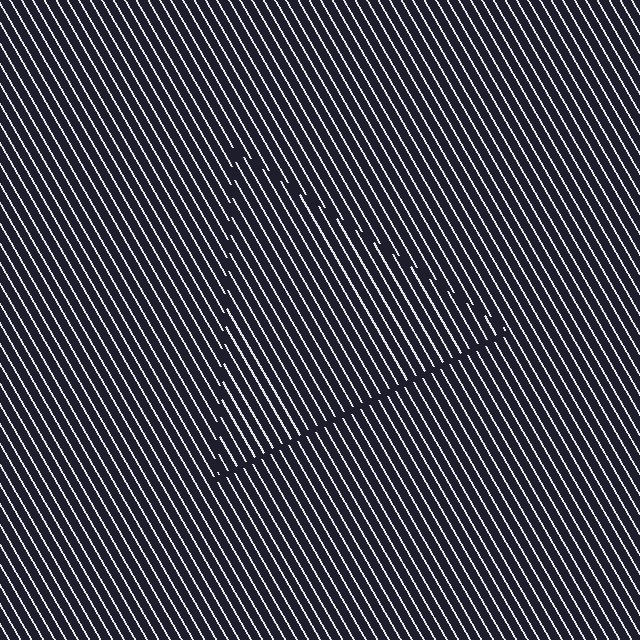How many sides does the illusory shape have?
3 sides — the line-ends trace a triangle.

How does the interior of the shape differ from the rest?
The interior of the shape contains the same grating, shifted by half a period — the contour is defined by the phase discontinuity where line-ends from the inner and outer gratings abut.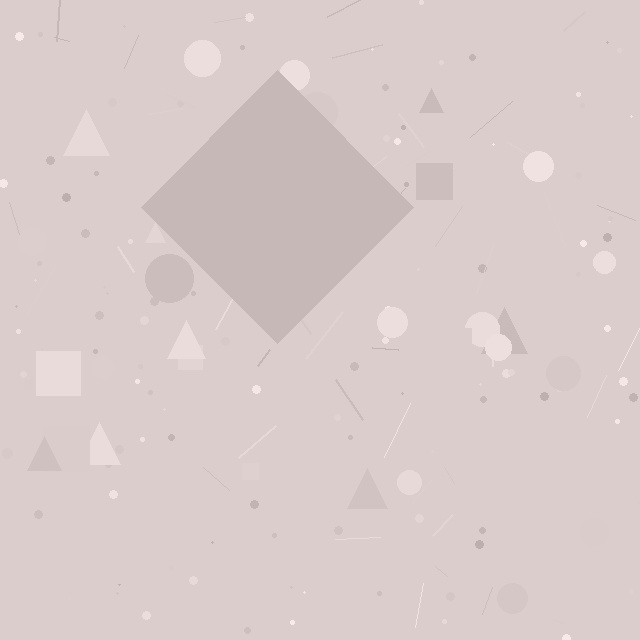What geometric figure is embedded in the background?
A diamond is embedded in the background.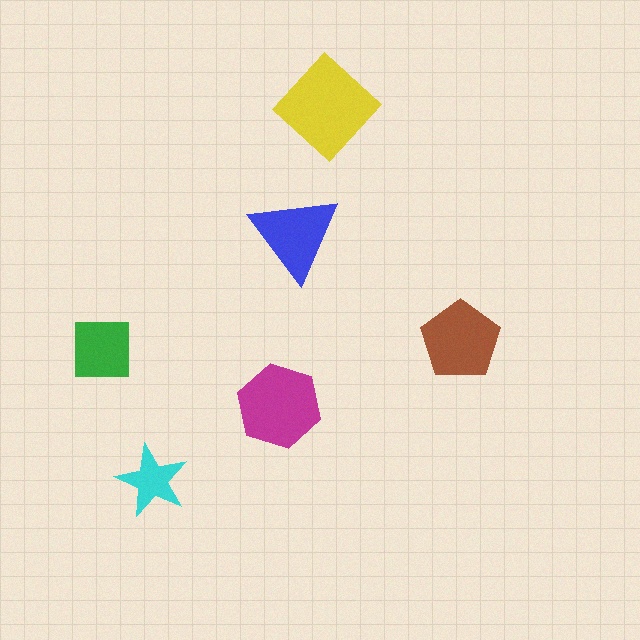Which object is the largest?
The yellow diamond.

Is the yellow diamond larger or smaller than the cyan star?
Larger.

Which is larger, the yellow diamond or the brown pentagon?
The yellow diamond.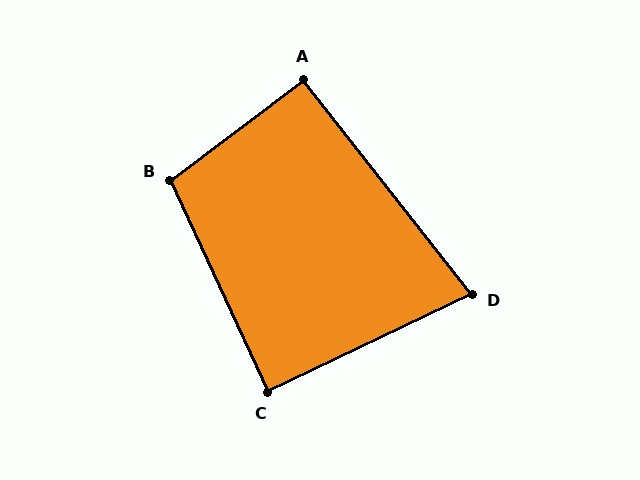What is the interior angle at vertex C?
Approximately 89 degrees (approximately right).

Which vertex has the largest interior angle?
B, at approximately 102 degrees.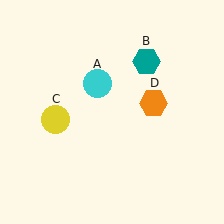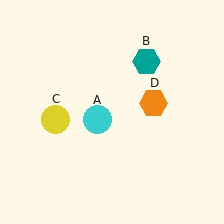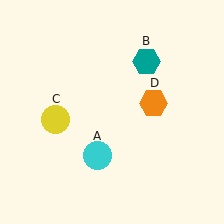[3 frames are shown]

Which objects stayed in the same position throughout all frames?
Teal hexagon (object B) and yellow circle (object C) and orange hexagon (object D) remained stationary.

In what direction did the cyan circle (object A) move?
The cyan circle (object A) moved down.